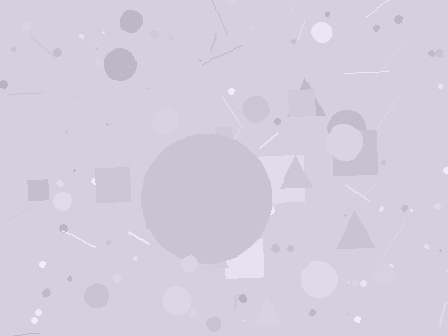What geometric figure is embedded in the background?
A circle is embedded in the background.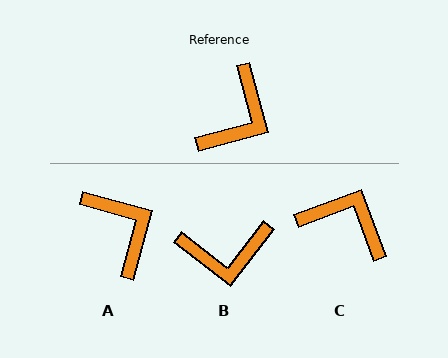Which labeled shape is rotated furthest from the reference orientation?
C, about 95 degrees away.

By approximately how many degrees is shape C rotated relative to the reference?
Approximately 95 degrees counter-clockwise.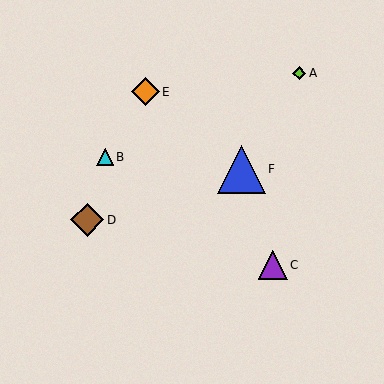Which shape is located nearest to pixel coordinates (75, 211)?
The brown diamond (labeled D) at (87, 220) is nearest to that location.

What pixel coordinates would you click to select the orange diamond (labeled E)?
Click at (145, 92) to select the orange diamond E.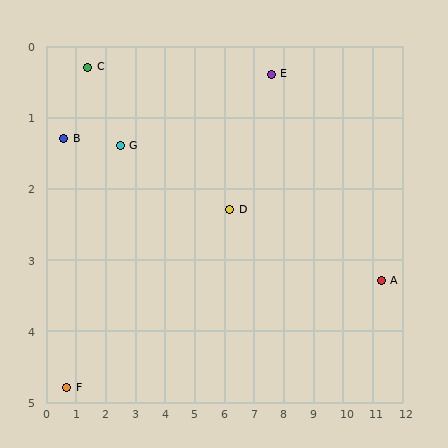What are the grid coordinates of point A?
Point A is at approximately (11.3, 3.3).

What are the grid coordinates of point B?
Point B is at approximately (0.6, 1.3).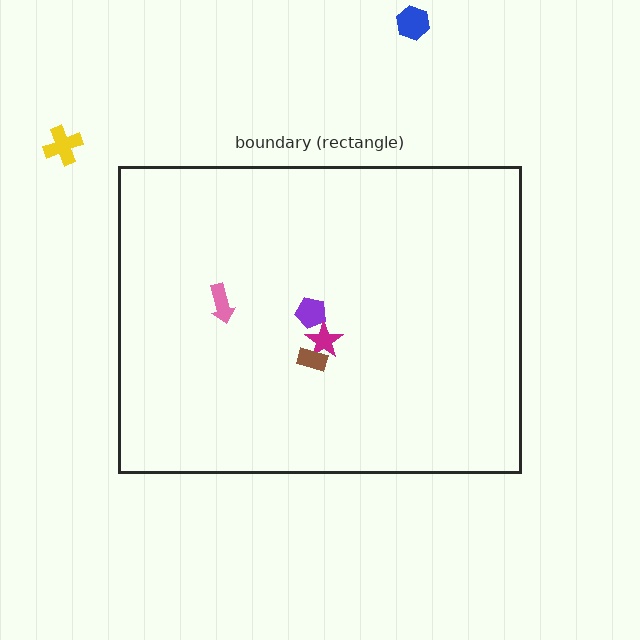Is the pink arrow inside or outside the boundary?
Inside.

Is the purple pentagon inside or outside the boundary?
Inside.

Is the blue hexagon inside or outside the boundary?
Outside.